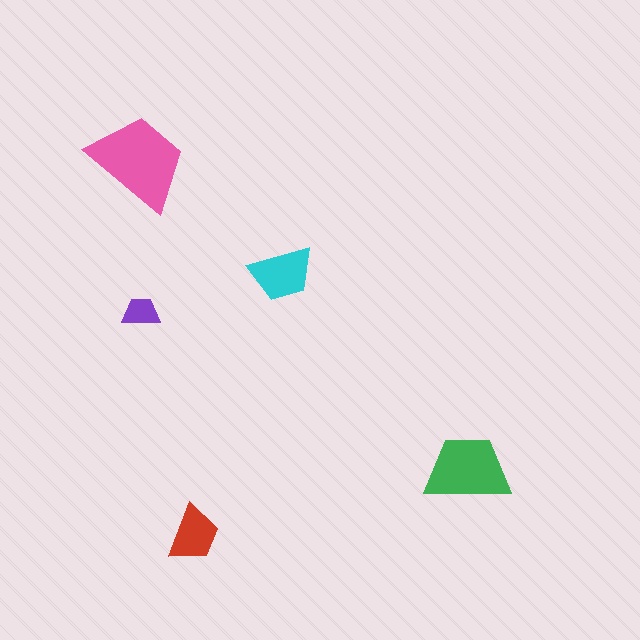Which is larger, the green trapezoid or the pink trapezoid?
The pink one.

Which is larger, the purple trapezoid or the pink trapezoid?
The pink one.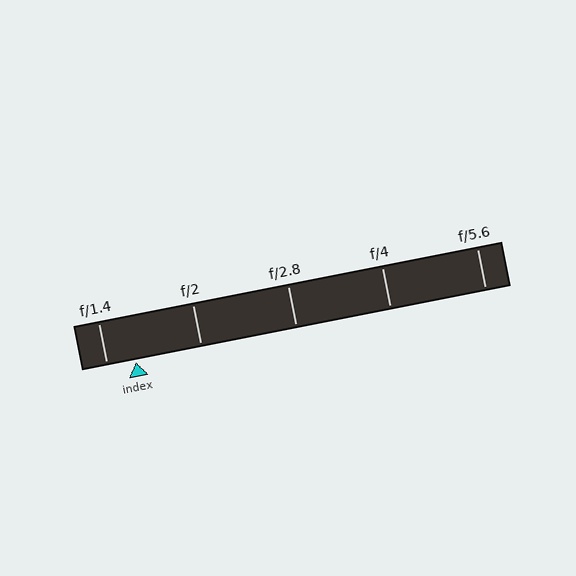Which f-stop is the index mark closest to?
The index mark is closest to f/1.4.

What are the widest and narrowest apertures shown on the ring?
The widest aperture shown is f/1.4 and the narrowest is f/5.6.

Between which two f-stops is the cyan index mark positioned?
The index mark is between f/1.4 and f/2.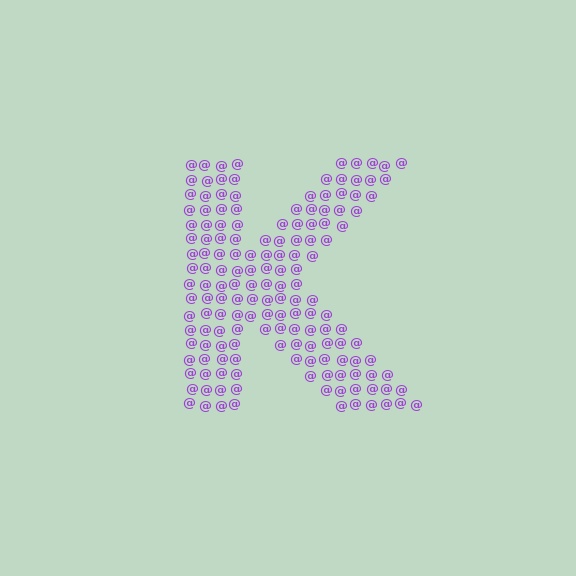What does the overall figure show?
The overall figure shows the letter K.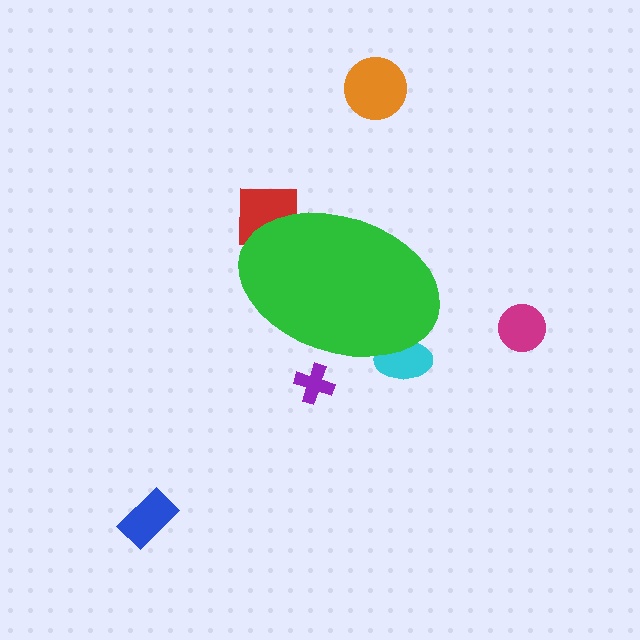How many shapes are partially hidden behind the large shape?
3 shapes are partially hidden.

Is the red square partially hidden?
Yes, the red square is partially hidden behind the green ellipse.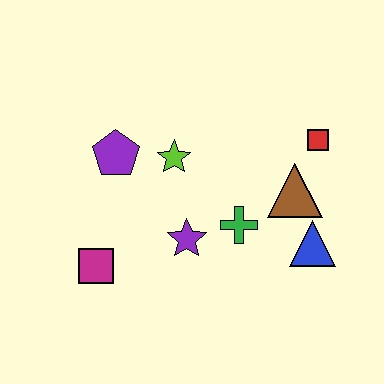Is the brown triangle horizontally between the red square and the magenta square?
Yes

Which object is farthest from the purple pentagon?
The blue triangle is farthest from the purple pentagon.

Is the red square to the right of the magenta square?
Yes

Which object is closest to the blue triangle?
The brown triangle is closest to the blue triangle.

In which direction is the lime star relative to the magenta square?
The lime star is above the magenta square.